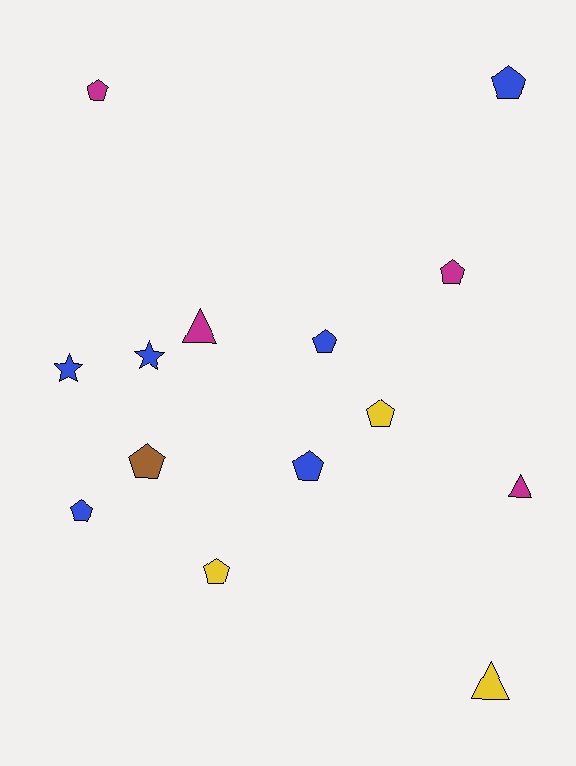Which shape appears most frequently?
Pentagon, with 9 objects.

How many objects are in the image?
There are 14 objects.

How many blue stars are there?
There are 2 blue stars.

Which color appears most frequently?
Blue, with 6 objects.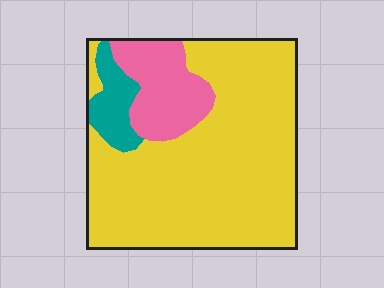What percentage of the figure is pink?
Pink takes up about one sixth (1/6) of the figure.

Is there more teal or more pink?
Pink.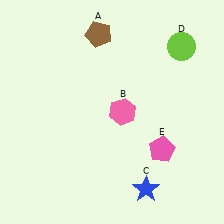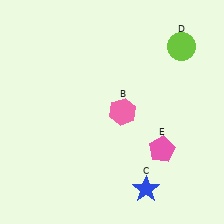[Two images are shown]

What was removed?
The brown pentagon (A) was removed in Image 2.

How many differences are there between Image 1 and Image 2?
There is 1 difference between the two images.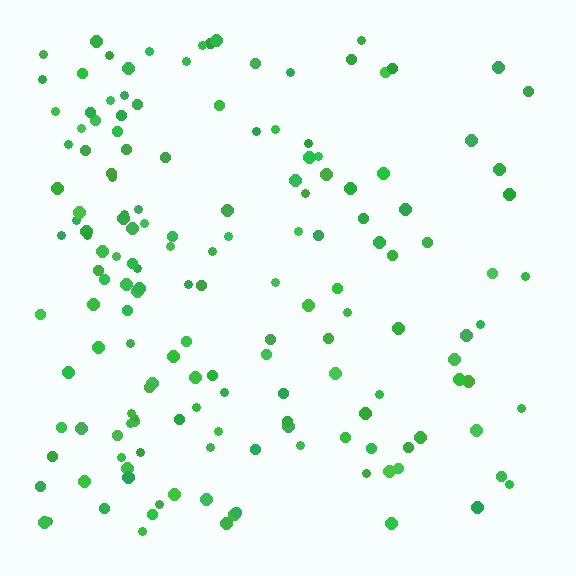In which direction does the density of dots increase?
From right to left, with the left side densest.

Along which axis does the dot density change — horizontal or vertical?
Horizontal.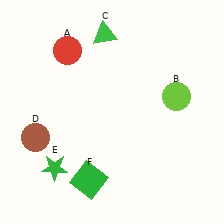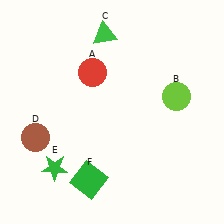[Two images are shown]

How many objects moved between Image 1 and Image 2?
1 object moved between the two images.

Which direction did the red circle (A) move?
The red circle (A) moved right.